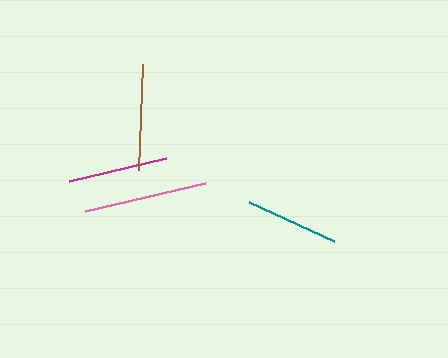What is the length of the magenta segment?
The magenta segment is approximately 100 pixels long.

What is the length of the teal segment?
The teal segment is approximately 93 pixels long.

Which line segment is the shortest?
The teal line is the shortest at approximately 93 pixels.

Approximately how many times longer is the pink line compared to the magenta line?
The pink line is approximately 1.2 times the length of the magenta line.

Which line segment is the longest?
The pink line is the longest at approximately 123 pixels.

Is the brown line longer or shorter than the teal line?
The brown line is longer than the teal line.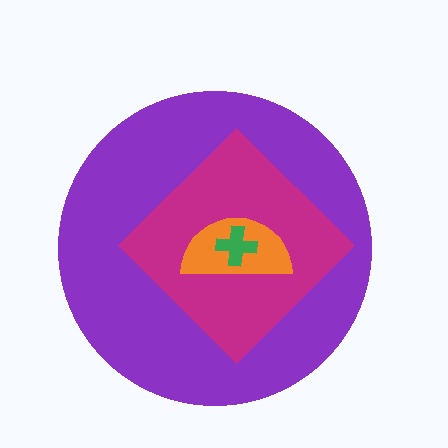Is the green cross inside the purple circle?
Yes.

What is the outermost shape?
The purple circle.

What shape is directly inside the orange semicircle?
The green cross.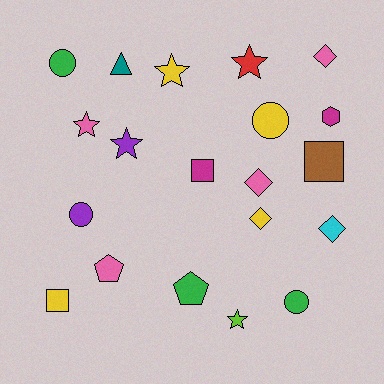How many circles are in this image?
There are 4 circles.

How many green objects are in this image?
There are 3 green objects.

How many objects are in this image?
There are 20 objects.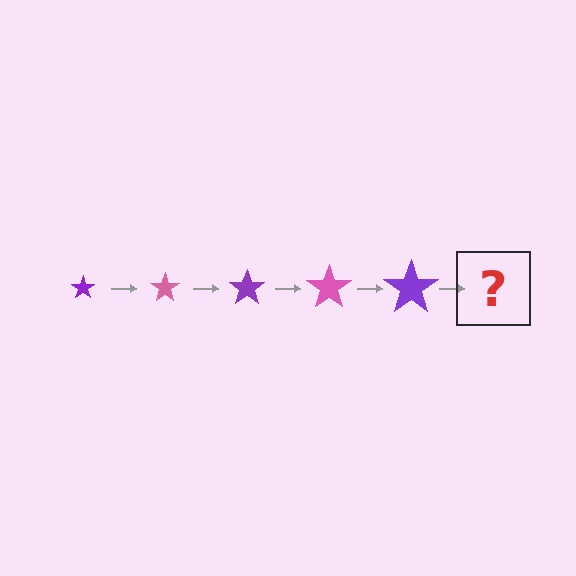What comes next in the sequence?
The next element should be a pink star, larger than the previous one.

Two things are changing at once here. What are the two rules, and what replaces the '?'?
The two rules are that the star grows larger each step and the color cycles through purple and pink. The '?' should be a pink star, larger than the previous one.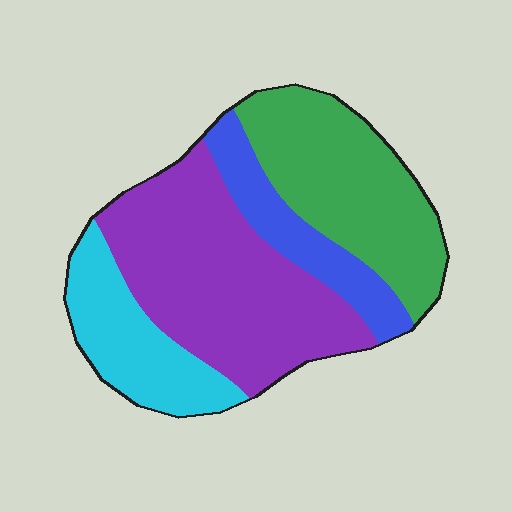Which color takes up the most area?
Purple, at roughly 40%.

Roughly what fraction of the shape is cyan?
Cyan covers about 20% of the shape.